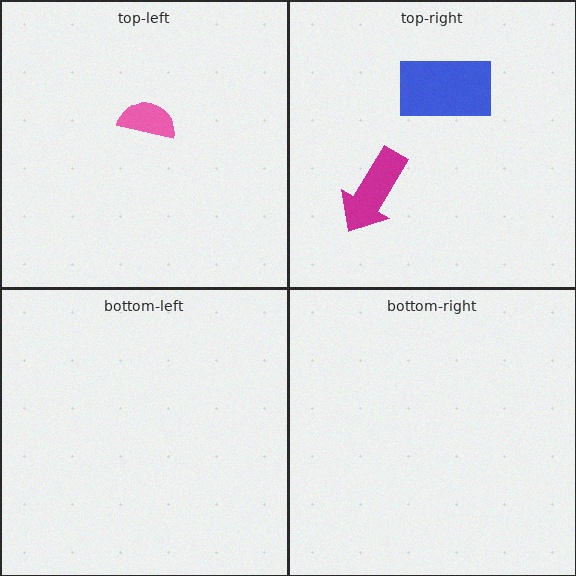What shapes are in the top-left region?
The pink semicircle.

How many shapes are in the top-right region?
2.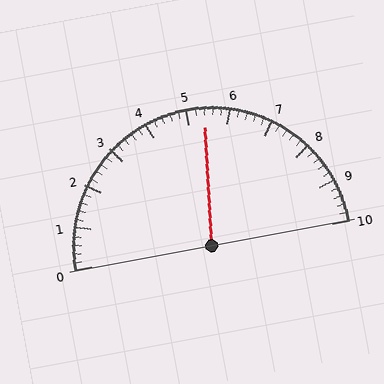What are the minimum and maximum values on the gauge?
The gauge ranges from 0 to 10.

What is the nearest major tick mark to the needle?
The nearest major tick mark is 5.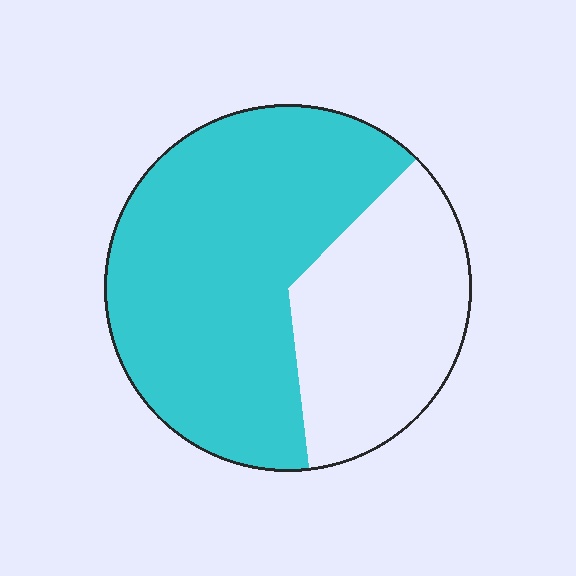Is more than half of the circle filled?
Yes.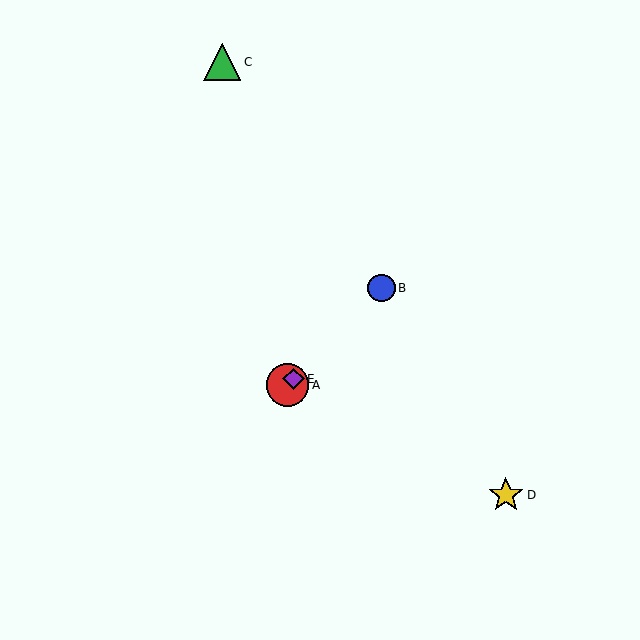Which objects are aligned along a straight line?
Objects A, B, E are aligned along a straight line.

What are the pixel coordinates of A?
Object A is at (288, 385).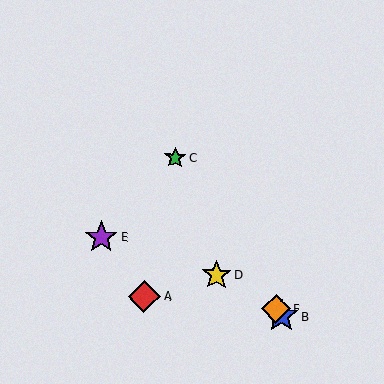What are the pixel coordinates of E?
Object E is at (101, 237).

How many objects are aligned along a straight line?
3 objects (B, C, F) are aligned along a straight line.